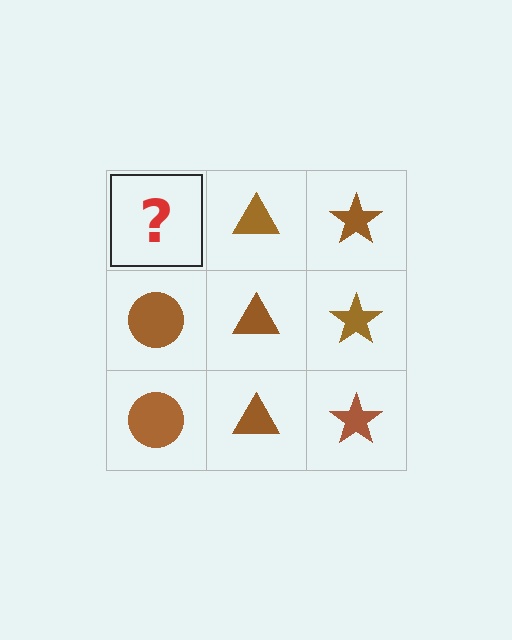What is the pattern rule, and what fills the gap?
The rule is that each column has a consistent shape. The gap should be filled with a brown circle.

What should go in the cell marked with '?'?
The missing cell should contain a brown circle.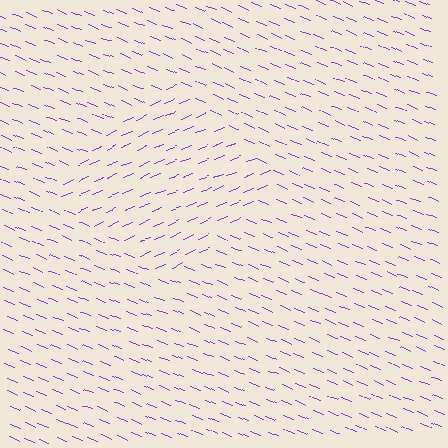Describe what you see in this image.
The image is filled with small purple line segments. A diamond region in the image has lines oriented differently from the surrounding lines, creating a visible texture boundary.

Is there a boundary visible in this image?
Yes, there is a texture boundary formed by a change in line orientation.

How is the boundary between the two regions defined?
The boundary is defined purely by a change in line orientation (approximately 45 degrees difference). All lines are the same color and thickness.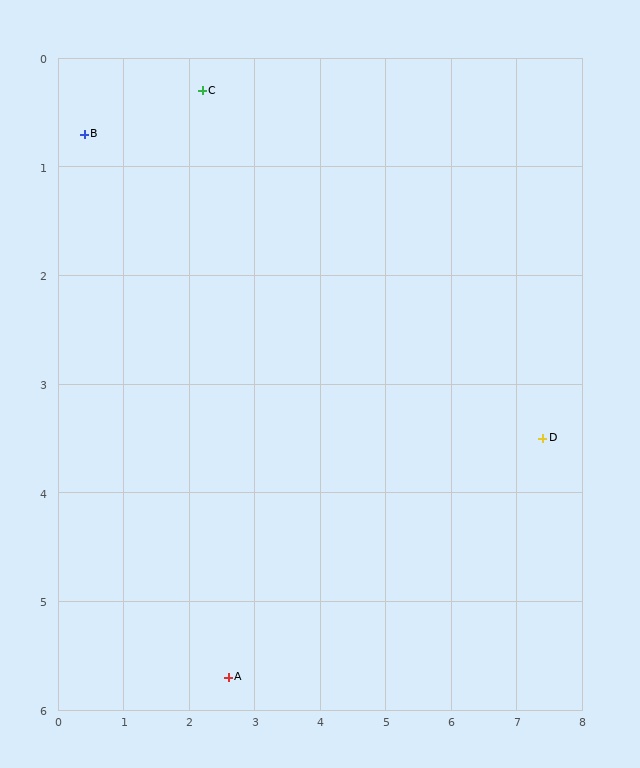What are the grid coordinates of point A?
Point A is at approximately (2.6, 5.7).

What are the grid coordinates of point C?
Point C is at approximately (2.2, 0.3).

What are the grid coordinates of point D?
Point D is at approximately (7.4, 3.5).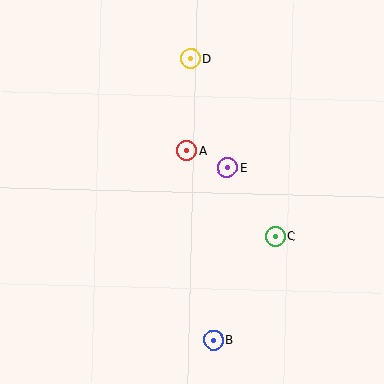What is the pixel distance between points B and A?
The distance between B and A is 191 pixels.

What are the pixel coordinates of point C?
Point C is at (275, 236).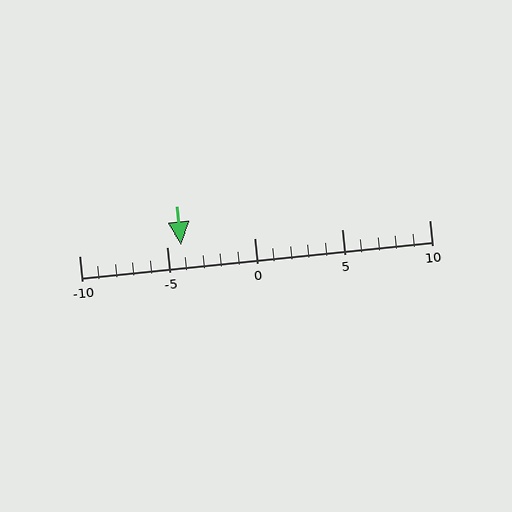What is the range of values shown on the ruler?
The ruler shows values from -10 to 10.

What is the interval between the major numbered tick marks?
The major tick marks are spaced 5 units apart.